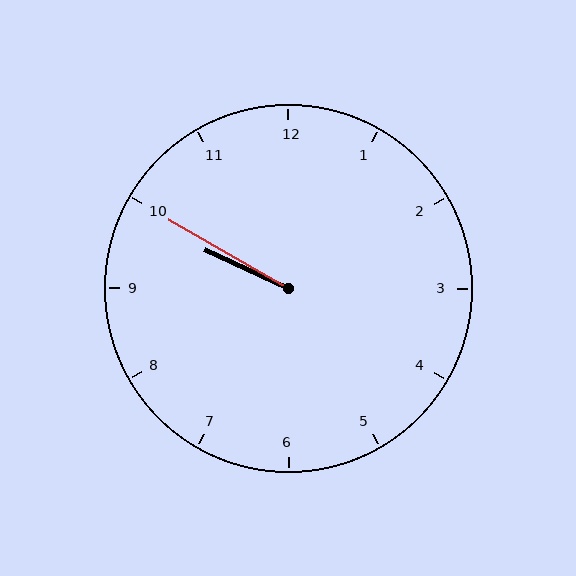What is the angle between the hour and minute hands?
Approximately 5 degrees.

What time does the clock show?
9:50.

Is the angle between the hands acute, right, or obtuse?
It is acute.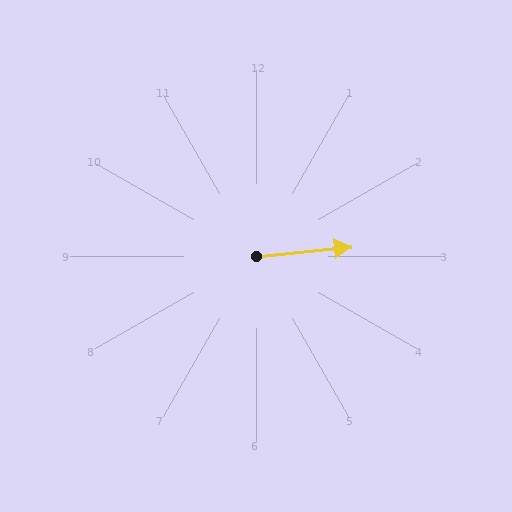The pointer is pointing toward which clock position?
Roughly 3 o'clock.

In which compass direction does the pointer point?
East.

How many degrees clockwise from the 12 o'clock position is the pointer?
Approximately 85 degrees.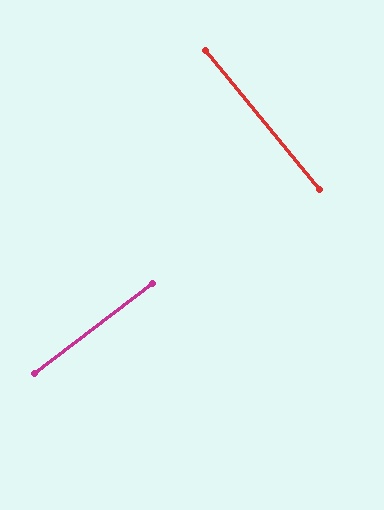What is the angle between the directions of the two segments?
Approximately 88 degrees.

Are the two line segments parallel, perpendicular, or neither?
Perpendicular — they meet at approximately 88°.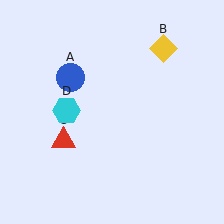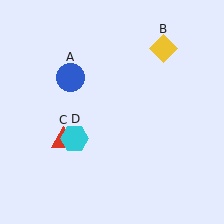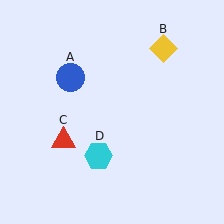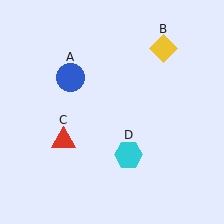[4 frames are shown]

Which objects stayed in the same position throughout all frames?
Blue circle (object A) and yellow diamond (object B) and red triangle (object C) remained stationary.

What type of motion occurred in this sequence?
The cyan hexagon (object D) rotated counterclockwise around the center of the scene.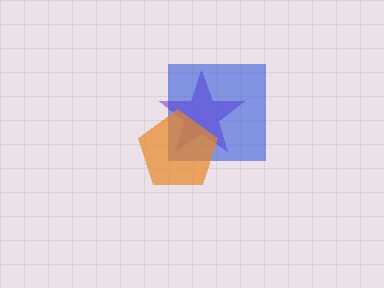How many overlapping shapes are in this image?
There are 3 overlapping shapes in the image.